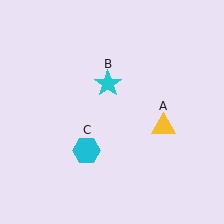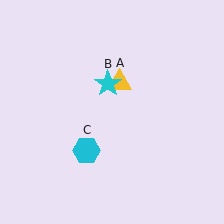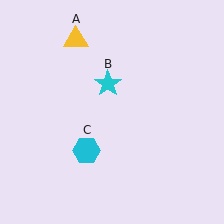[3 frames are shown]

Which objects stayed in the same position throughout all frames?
Cyan star (object B) and cyan hexagon (object C) remained stationary.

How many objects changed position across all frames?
1 object changed position: yellow triangle (object A).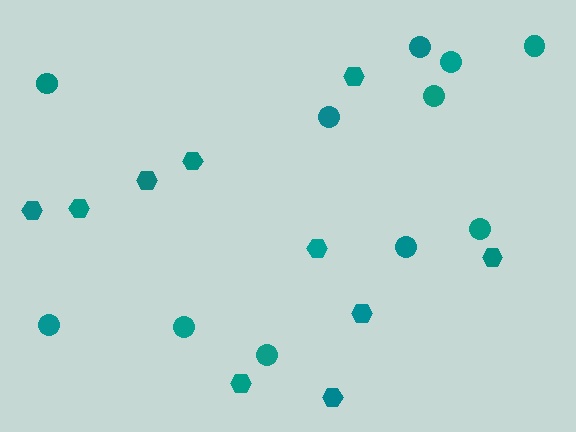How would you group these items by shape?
There are 2 groups: one group of circles (11) and one group of hexagons (10).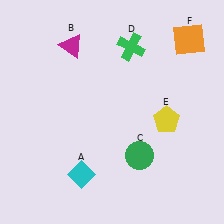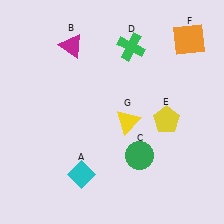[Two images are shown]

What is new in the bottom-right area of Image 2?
A yellow triangle (G) was added in the bottom-right area of Image 2.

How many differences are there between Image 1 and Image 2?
There is 1 difference between the two images.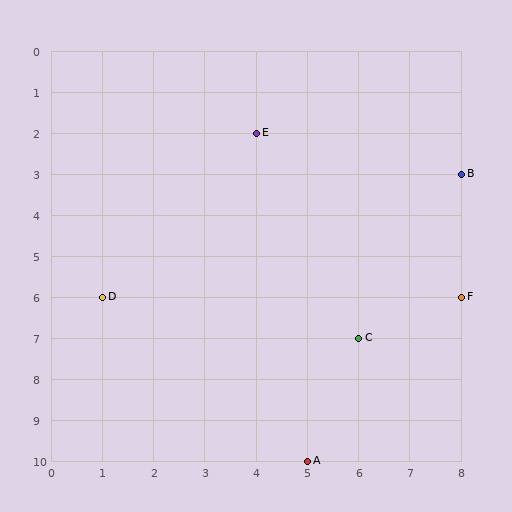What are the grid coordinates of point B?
Point B is at grid coordinates (8, 3).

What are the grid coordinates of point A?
Point A is at grid coordinates (5, 10).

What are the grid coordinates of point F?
Point F is at grid coordinates (8, 6).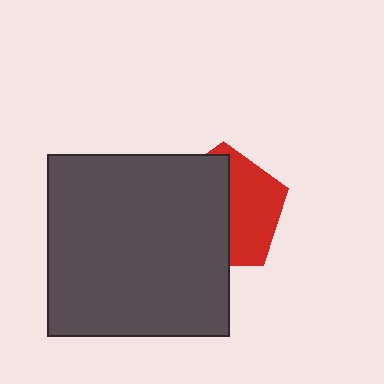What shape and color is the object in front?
The object in front is a dark gray square.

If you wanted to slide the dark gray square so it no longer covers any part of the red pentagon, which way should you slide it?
Slide it left — that is the most direct way to separate the two shapes.